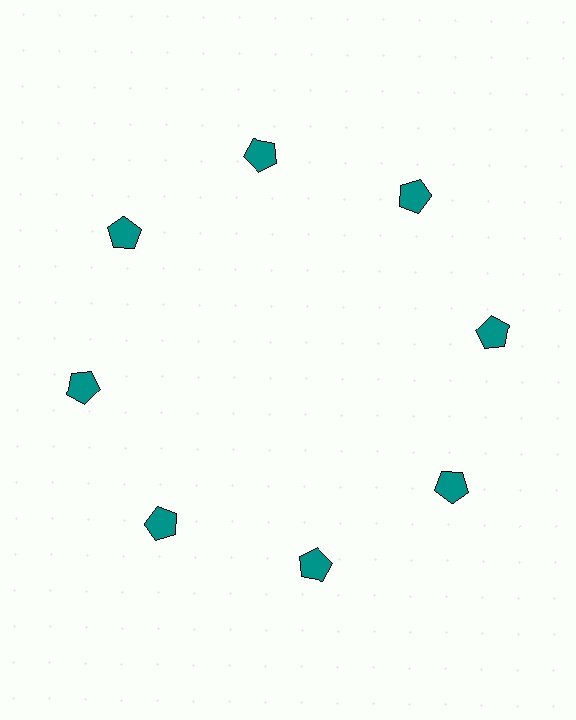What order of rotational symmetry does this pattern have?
This pattern has 8-fold rotational symmetry.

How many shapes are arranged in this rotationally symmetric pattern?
There are 8 shapes, arranged in 8 groups of 1.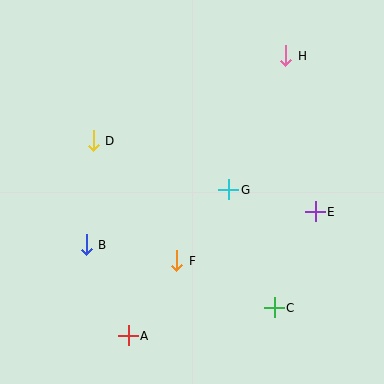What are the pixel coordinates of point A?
Point A is at (128, 336).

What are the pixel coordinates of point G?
Point G is at (229, 190).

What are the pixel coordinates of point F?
Point F is at (177, 261).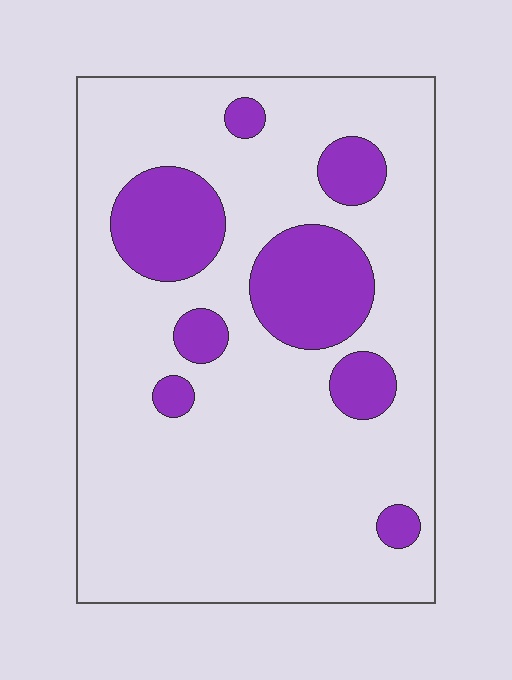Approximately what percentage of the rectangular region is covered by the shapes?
Approximately 20%.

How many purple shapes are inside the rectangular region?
8.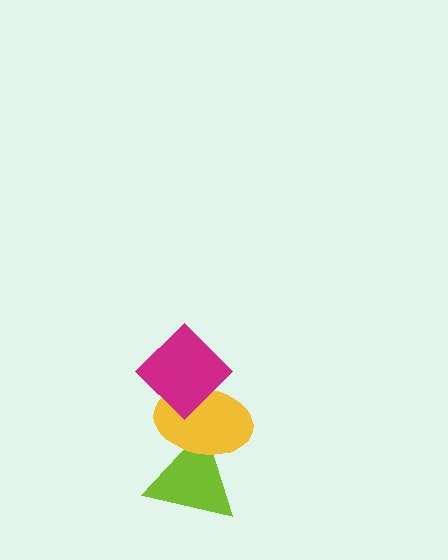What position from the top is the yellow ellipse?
The yellow ellipse is 2nd from the top.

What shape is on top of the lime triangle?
The yellow ellipse is on top of the lime triangle.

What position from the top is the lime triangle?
The lime triangle is 3rd from the top.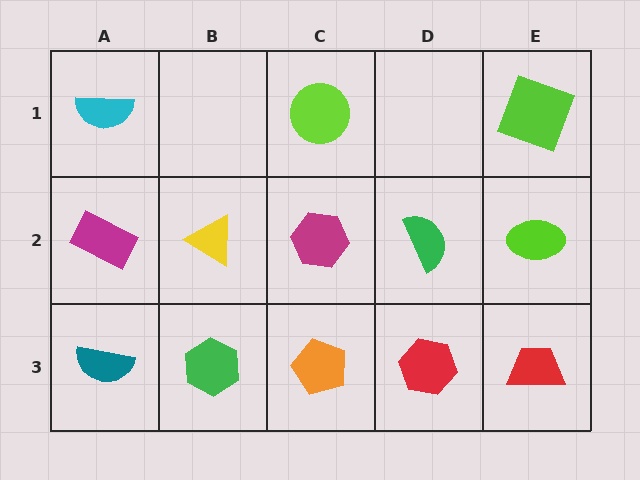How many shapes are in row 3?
5 shapes.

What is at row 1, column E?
A lime square.